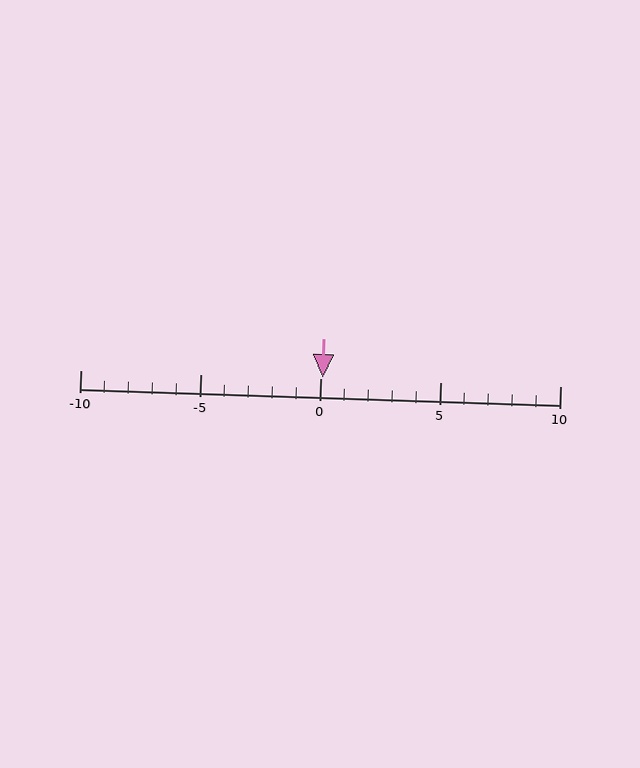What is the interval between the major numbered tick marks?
The major tick marks are spaced 5 units apart.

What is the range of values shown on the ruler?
The ruler shows values from -10 to 10.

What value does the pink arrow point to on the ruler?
The pink arrow points to approximately 0.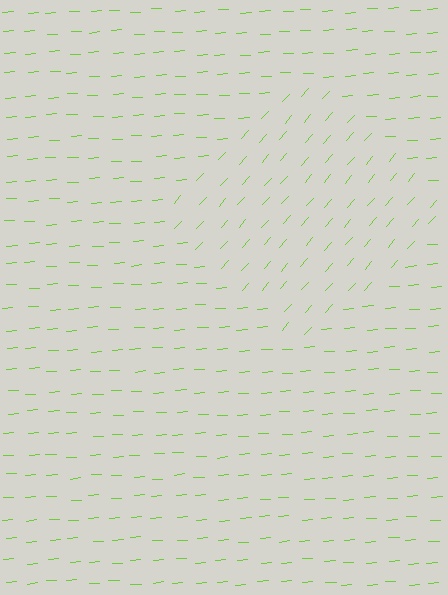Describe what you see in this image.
The image is filled with small lime line segments. A diamond region in the image has lines oriented differently from the surrounding lines, creating a visible texture boundary.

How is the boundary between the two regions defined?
The boundary is defined purely by a change in line orientation (approximately 45 degrees difference). All lines are the same color and thickness.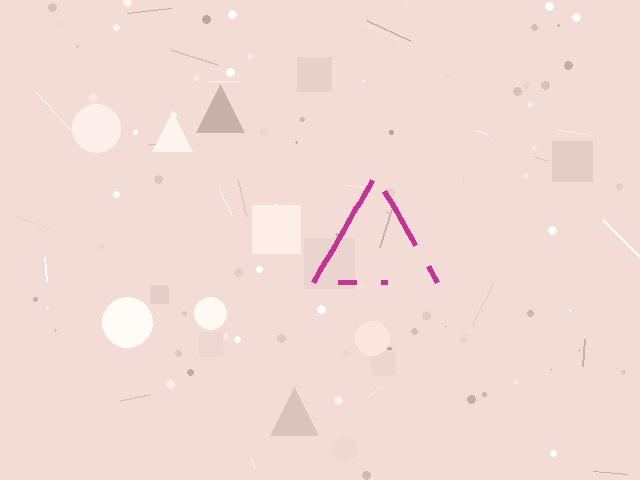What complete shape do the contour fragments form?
The contour fragments form a triangle.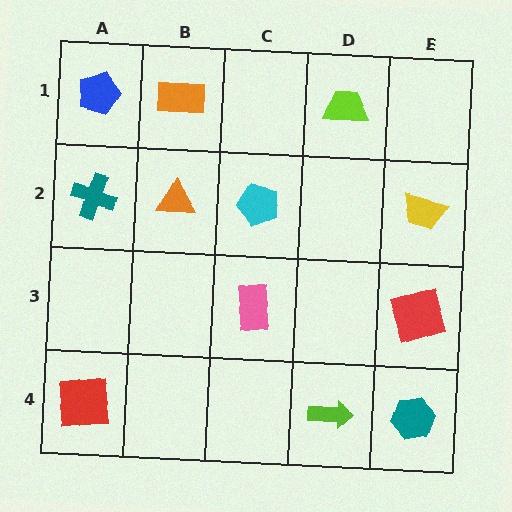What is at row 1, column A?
A blue pentagon.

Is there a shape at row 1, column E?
No, that cell is empty.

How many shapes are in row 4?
3 shapes.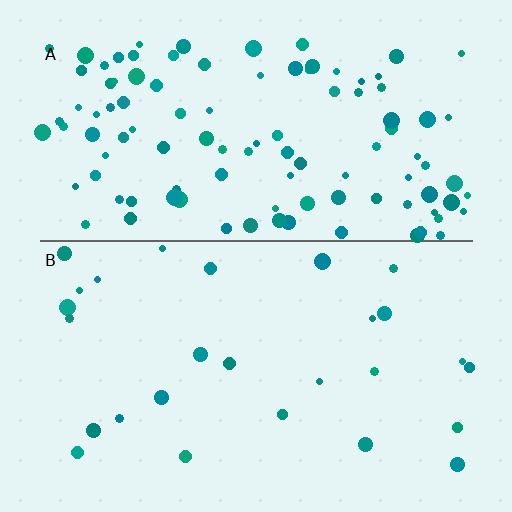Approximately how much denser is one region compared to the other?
Approximately 4.0× — region A over region B.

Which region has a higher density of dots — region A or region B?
A (the top).